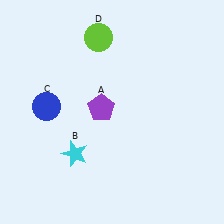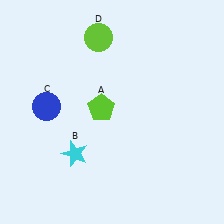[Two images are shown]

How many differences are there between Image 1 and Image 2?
There is 1 difference between the two images.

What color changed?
The pentagon (A) changed from purple in Image 1 to lime in Image 2.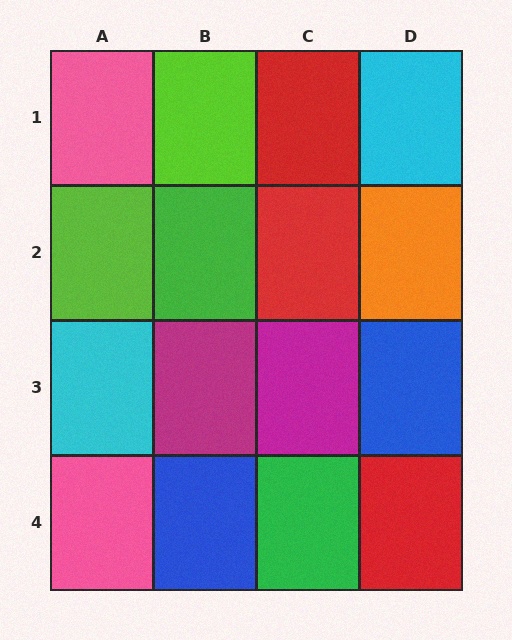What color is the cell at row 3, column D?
Blue.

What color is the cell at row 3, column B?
Magenta.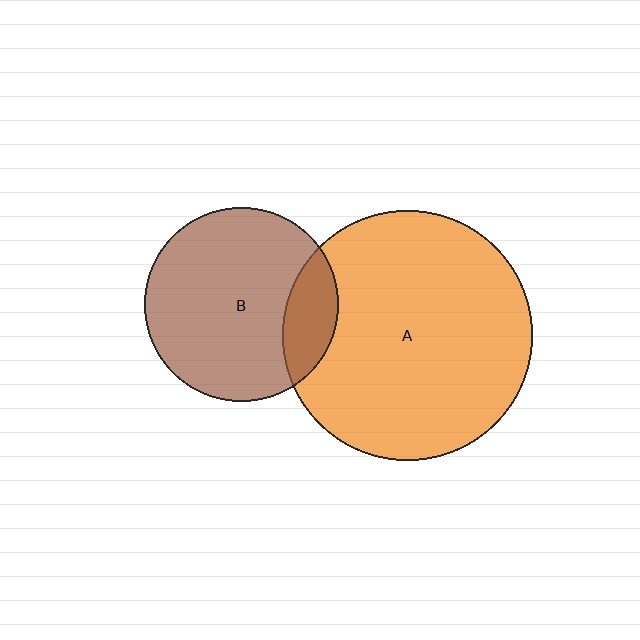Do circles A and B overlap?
Yes.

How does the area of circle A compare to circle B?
Approximately 1.7 times.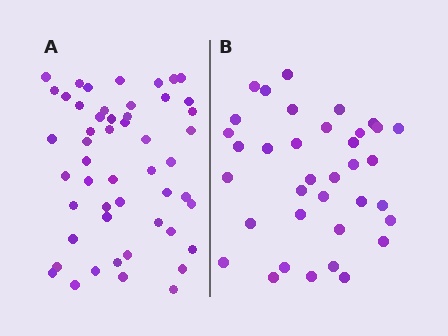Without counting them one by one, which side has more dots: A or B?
Region A (the left region) has more dots.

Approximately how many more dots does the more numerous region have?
Region A has approximately 15 more dots than region B.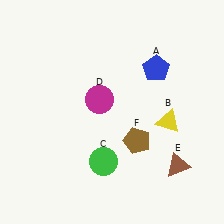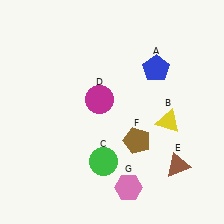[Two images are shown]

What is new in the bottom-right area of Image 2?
A pink hexagon (G) was added in the bottom-right area of Image 2.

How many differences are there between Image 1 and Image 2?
There is 1 difference between the two images.